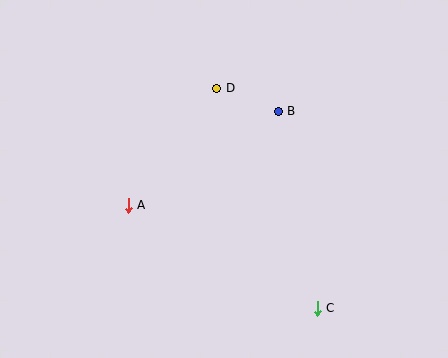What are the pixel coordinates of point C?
Point C is at (317, 308).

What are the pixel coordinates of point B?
Point B is at (278, 111).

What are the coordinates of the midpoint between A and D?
The midpoint between A and D is at (172, 147).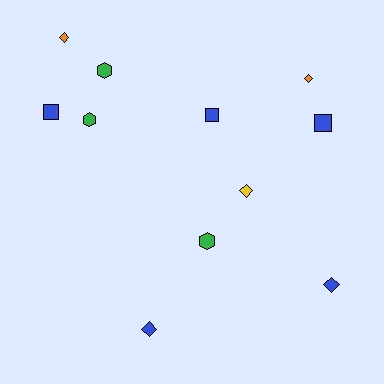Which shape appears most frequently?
Diamond, with 5 objects.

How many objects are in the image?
There are 11 objects.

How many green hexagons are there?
There are 3 green hexagons.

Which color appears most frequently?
Blue, with 5 objects.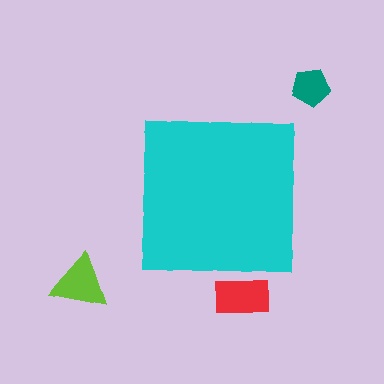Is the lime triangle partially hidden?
No, the lime triangle is fully visible.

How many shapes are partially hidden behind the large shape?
1 shape is partially hidden.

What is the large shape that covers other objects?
A cyan square.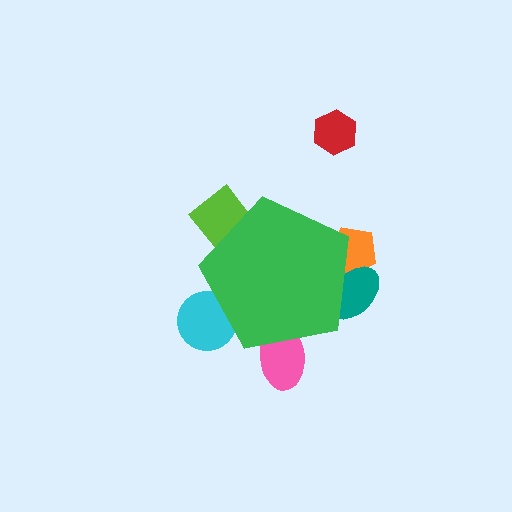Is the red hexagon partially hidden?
No, the red hexagon is fully visible.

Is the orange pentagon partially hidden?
Yes, the orange pentagon is partially hidden behind the green pentagon.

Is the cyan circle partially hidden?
Yes, the cyan circle is partially hidden behind the green pentagon.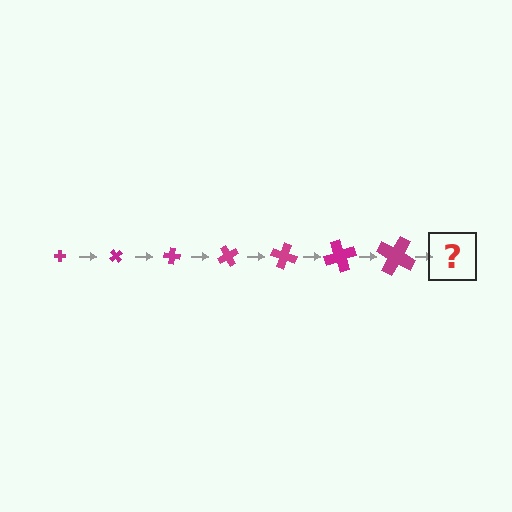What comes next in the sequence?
The next element should be a cross, larger than the previous one and rotated 350 degrees from the start.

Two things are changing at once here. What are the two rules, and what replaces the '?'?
The two rules are that the cross grows larger each step and it rotates 50 degrees each step. The '?' should be a cross, larger than the previous one and rotated 350 degrees from the start.